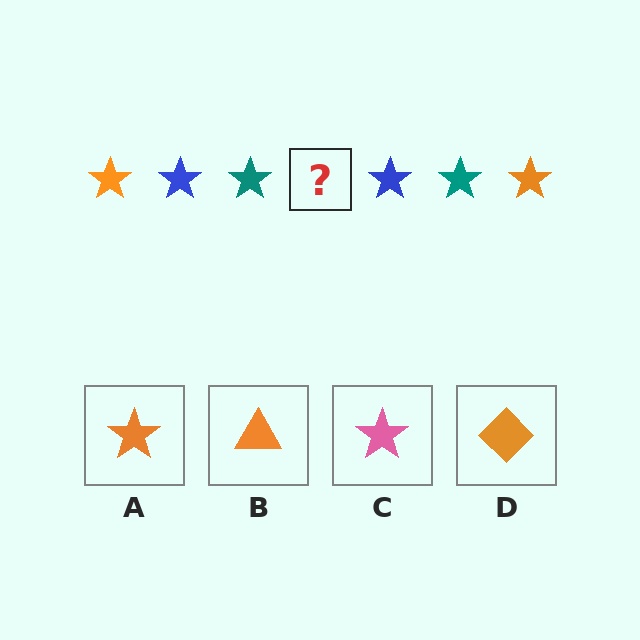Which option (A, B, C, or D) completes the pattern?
A.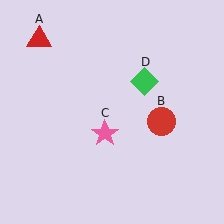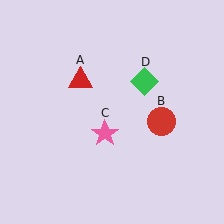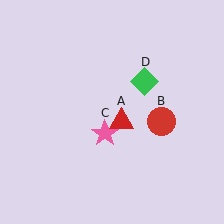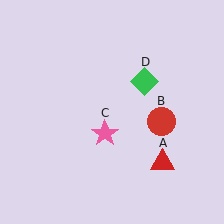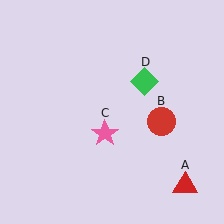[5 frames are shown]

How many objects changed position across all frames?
1 object changed position: red triangle (object A).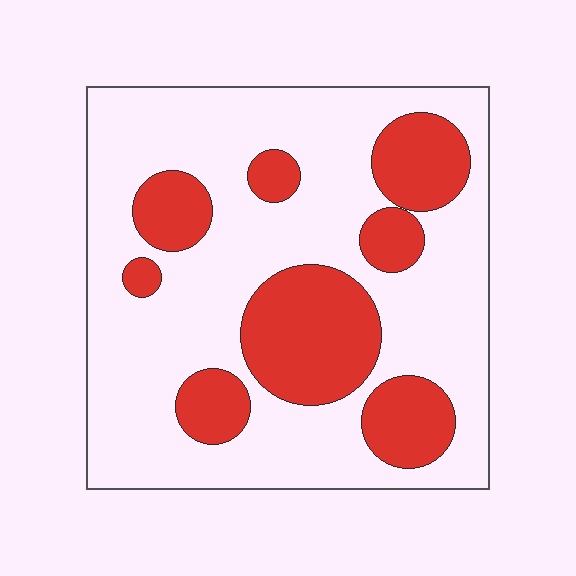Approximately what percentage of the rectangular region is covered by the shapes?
Approximately 30%.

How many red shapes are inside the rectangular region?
8.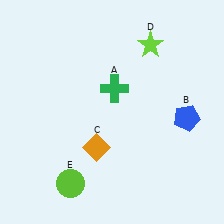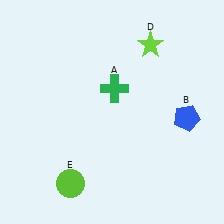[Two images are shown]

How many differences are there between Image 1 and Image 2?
There is 1 difference between the two images.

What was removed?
The orange diamond (C) was removed in Image 2.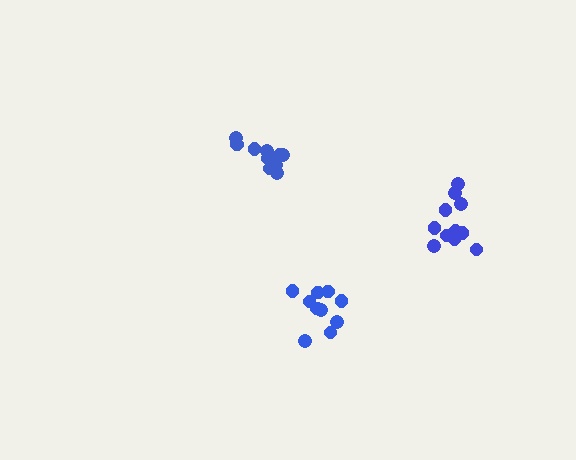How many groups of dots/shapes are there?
There are 3 groups.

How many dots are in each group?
Group 1: 11 dots, Group 2: 10 dots, Group 3: 10 dots (31 total).